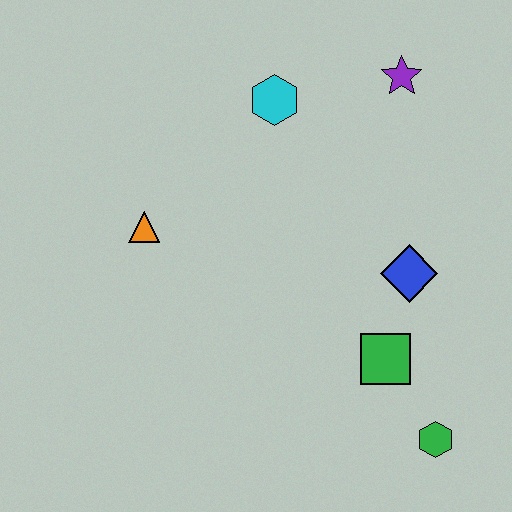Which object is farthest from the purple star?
The green hexagon is farthest from the purple star.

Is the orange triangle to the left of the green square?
Yes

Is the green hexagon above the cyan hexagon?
No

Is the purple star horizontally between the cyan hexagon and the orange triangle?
No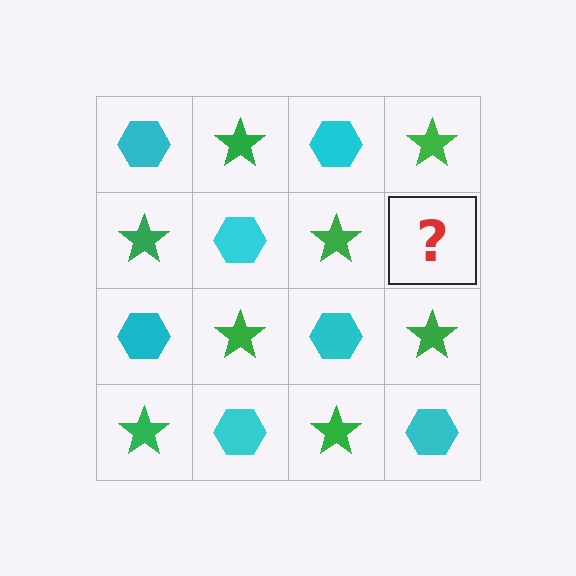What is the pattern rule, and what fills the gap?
The rule is that it alternates cyan hexagon and green star in a checkerboard pattern. The gap should be filled with a cyan hexagon.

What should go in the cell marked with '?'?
The missing cell should contain a cyan hexagon.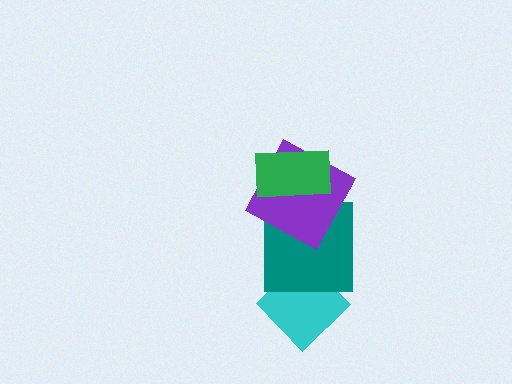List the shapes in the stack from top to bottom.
From top to bottom: the green rectangle, the purple square, the teal square, the cyan diamond.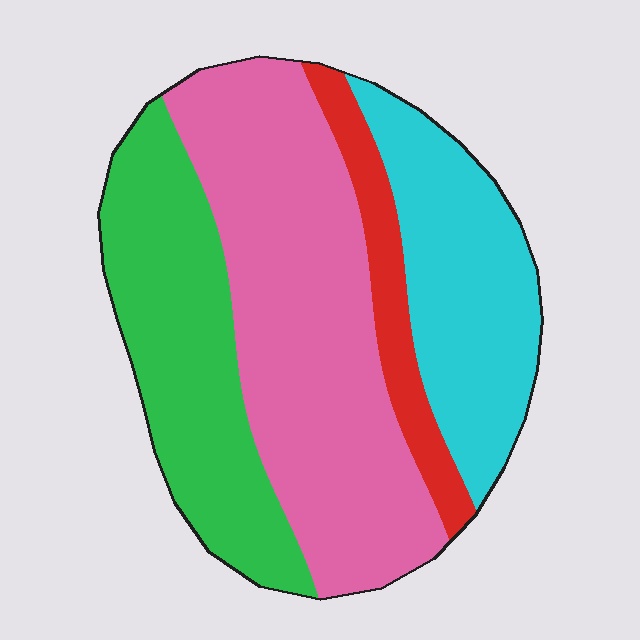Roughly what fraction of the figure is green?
Green takes up about one quarter (1/4) of the figure.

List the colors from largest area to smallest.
From largest to smallest: pink, green, cyan, red.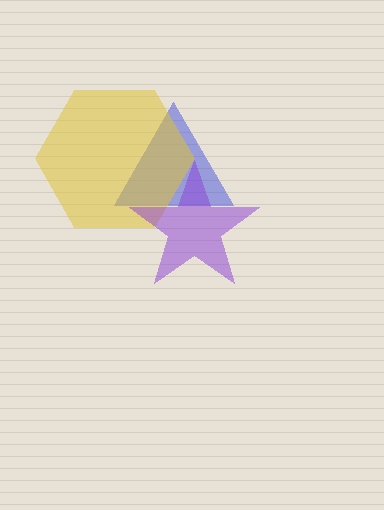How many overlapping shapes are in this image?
There are 3 overlapping shapes in the image.